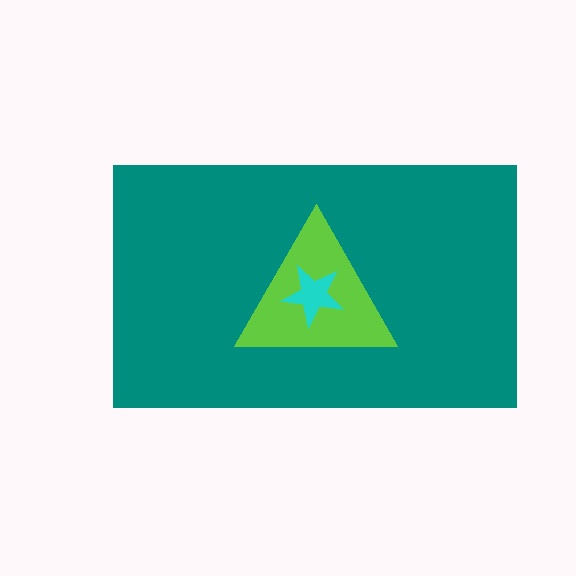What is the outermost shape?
The teal rectangle.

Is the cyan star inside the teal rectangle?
Yes.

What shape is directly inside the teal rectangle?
The lime triangle.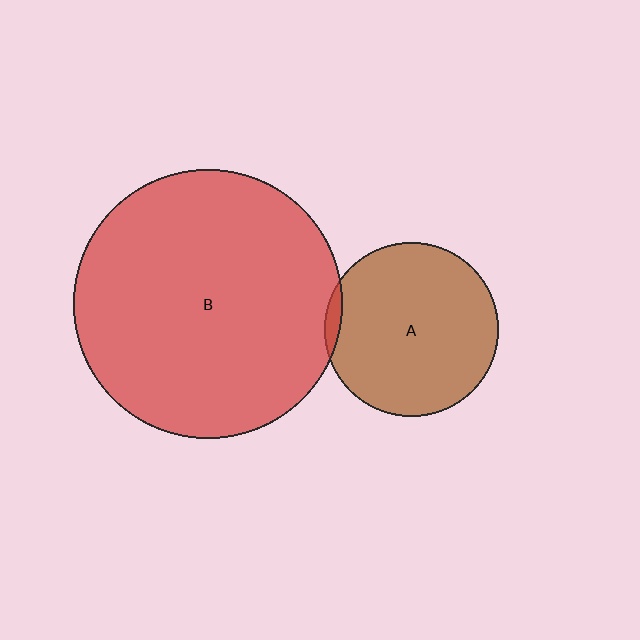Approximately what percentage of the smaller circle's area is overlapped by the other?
Approximately 5%.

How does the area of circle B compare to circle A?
Approximately 2.4 times.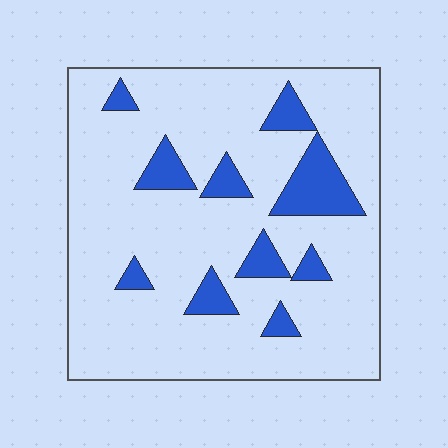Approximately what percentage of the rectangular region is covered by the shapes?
Approximately 15%.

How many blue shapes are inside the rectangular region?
10.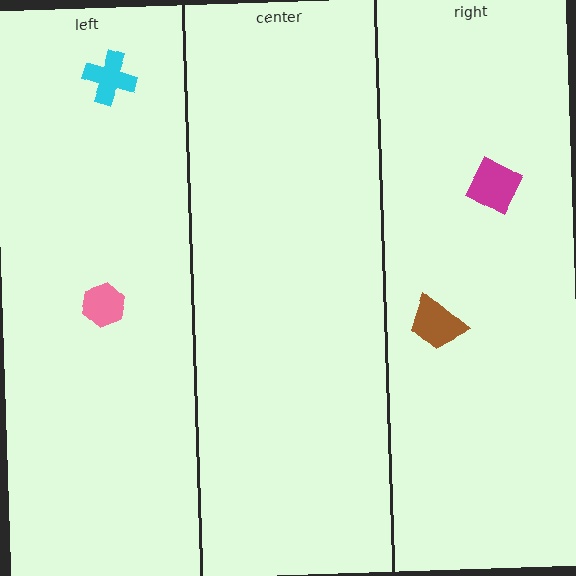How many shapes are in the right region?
2.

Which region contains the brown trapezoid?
The right region.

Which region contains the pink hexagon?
The left region.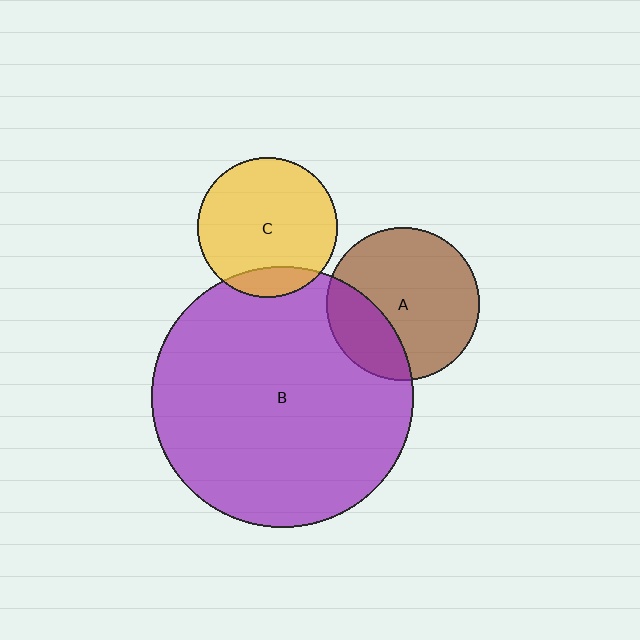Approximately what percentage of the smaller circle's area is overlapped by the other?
Approximately 15%.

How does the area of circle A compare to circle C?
Approximately 1.2 times.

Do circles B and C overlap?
Yes.